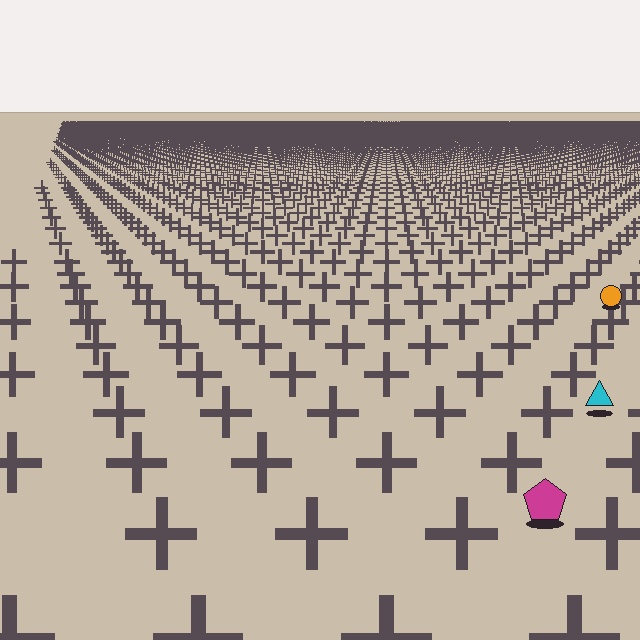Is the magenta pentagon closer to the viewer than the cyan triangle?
Yes. The magenta pentagon is closer — you can tell from the texture gradient: the ground texture is coarser near it.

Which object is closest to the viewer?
The magenta pentagon is closest. The texture marks near it are larger and more spread out.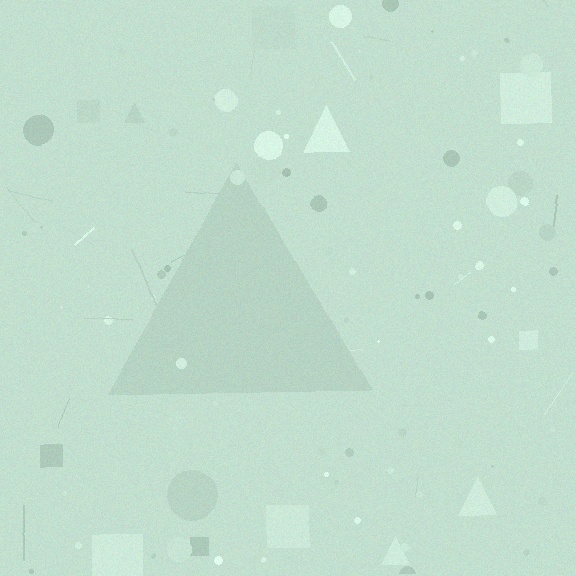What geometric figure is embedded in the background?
A triangle is embedded in the background.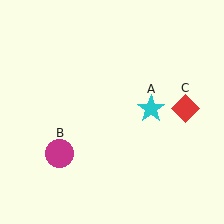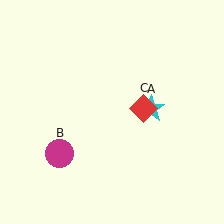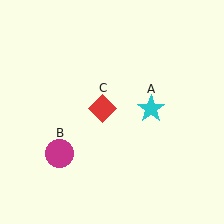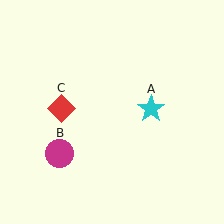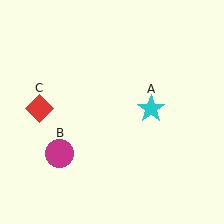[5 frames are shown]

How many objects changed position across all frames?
1 object changed position: red diamond (object C).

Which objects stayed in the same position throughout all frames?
Cyan star (object A) and magenta circle (object B) remained stationary.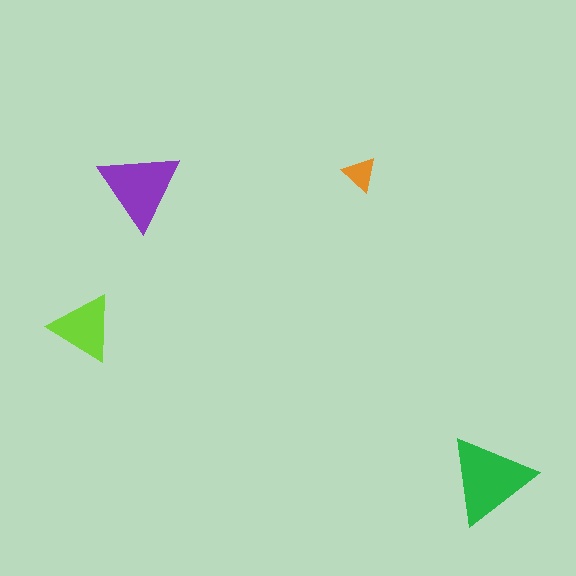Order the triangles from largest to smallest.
the green one, the purple one, the lime one, the orange one.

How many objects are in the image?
There are 4 objects in the image.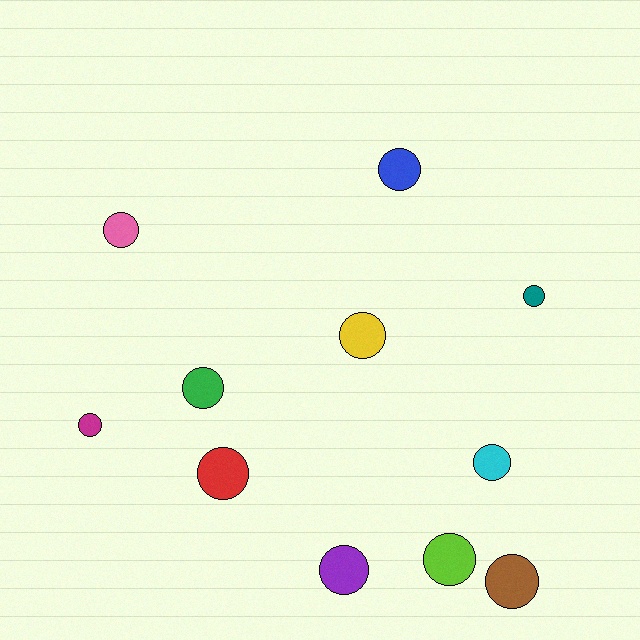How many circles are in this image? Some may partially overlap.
There are 11 circles.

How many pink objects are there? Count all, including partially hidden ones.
There is 1 pink object.